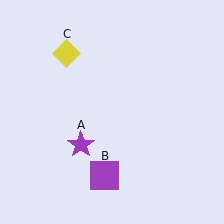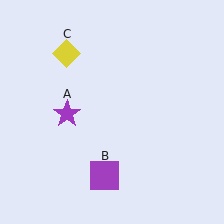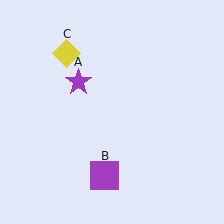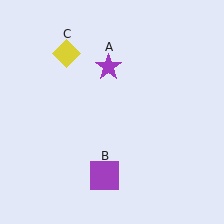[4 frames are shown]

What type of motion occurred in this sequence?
The purple star (object A) rotated clockwise around the center of the scene.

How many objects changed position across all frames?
1 object changed position: purple star (object A).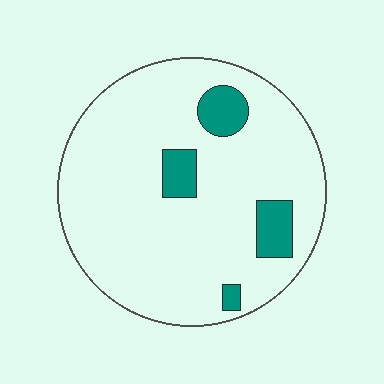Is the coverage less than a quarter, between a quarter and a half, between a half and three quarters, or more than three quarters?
Less than a quarter.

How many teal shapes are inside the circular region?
4.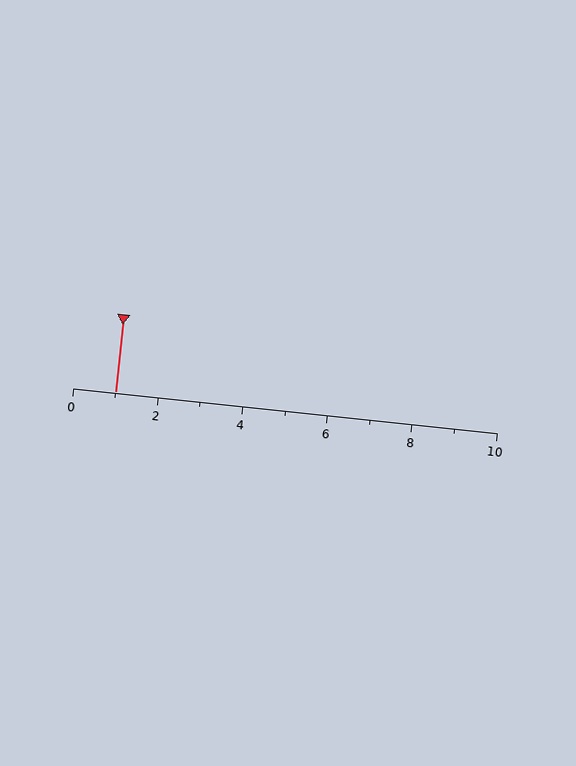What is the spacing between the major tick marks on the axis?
The major ticks are spaced 2 apart.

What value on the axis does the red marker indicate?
The marker indicates approximately 1.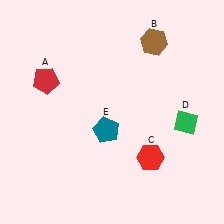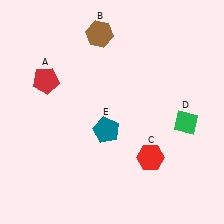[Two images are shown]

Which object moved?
The brown hexagon (B) moved left.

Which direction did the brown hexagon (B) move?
The brown hexagon (B) moved left.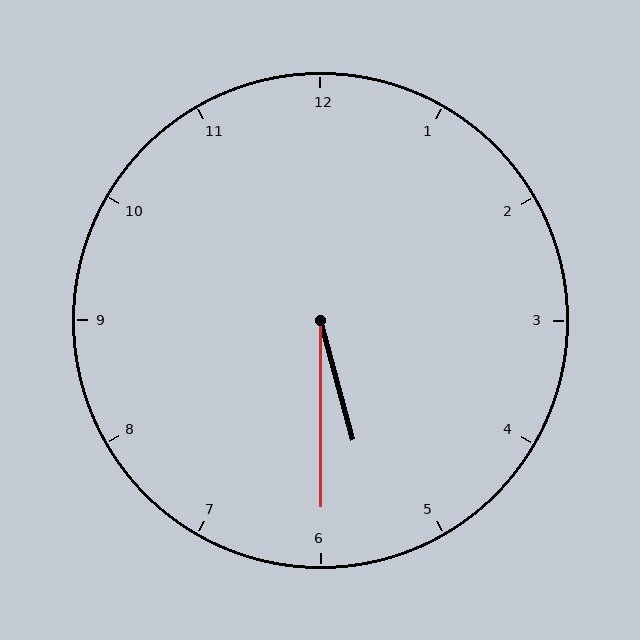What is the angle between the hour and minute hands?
Approximately 15 degrees.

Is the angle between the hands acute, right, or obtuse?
It is acute.